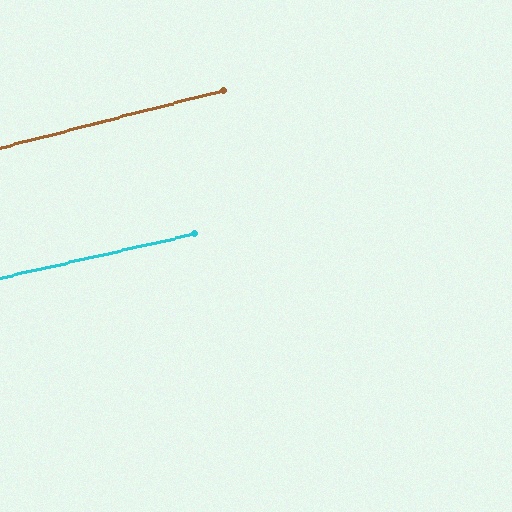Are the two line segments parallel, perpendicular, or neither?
Parallel — their directions differ by only 1.5°.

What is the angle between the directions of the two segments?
Approximately 2 degrees.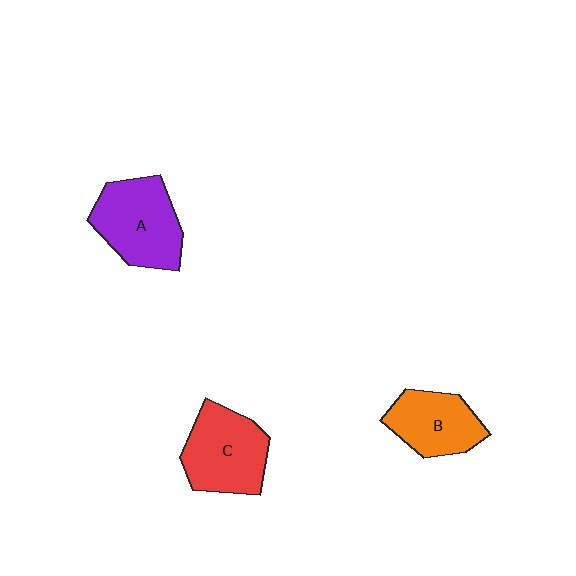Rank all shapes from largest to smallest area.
From largest to smallest: A (purple), C (red), B (orange).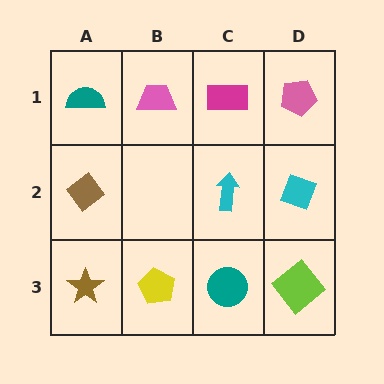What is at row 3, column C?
A teal circle.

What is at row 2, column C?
A cyan arrow.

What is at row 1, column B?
A pink trapezoid.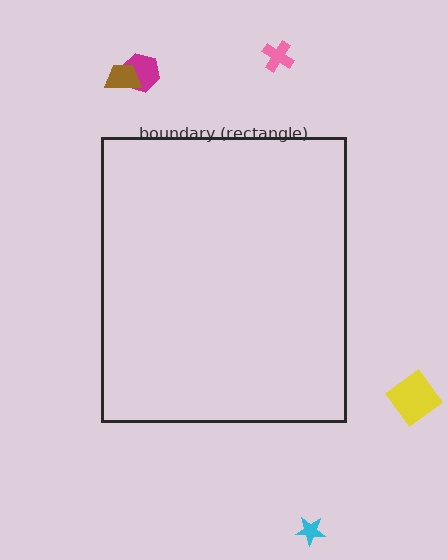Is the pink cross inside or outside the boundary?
Outside.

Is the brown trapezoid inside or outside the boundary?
Outside.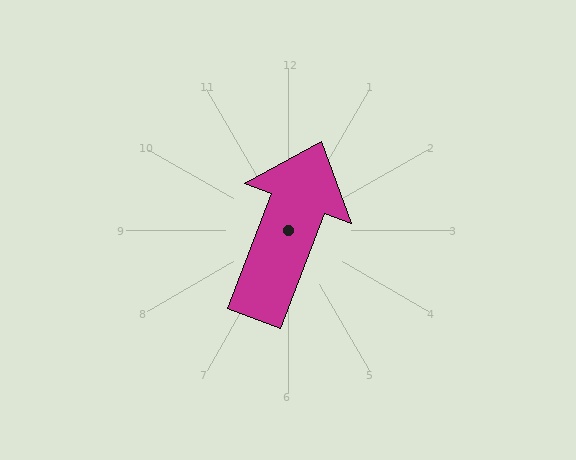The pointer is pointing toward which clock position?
Roughly 1 o'clock.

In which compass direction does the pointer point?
North.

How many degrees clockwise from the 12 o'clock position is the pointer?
Approximately 21 degrees.